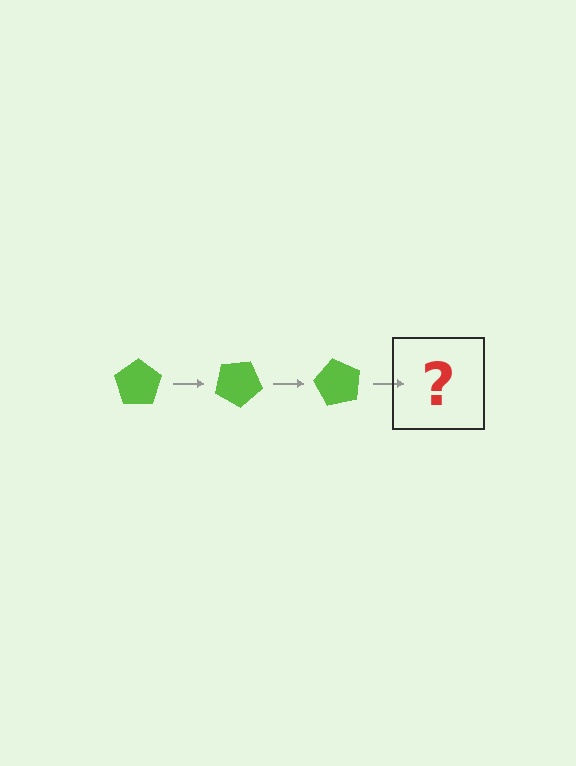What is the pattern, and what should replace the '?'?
The pattern is that the pentagon rotates 30 degrees each step. The '?' should be a lime pentagon rotated 90 degrees.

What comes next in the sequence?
The next element should be a lime pentagon rotated 90 degrees.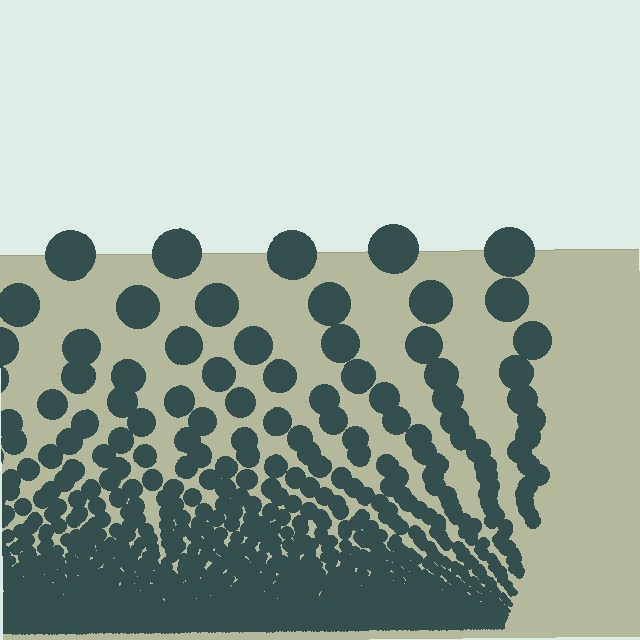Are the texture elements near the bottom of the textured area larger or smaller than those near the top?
Smaller. The gradient is inverted — elements near the bottom are smaller and denser.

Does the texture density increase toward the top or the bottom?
Density increases toward the bottom.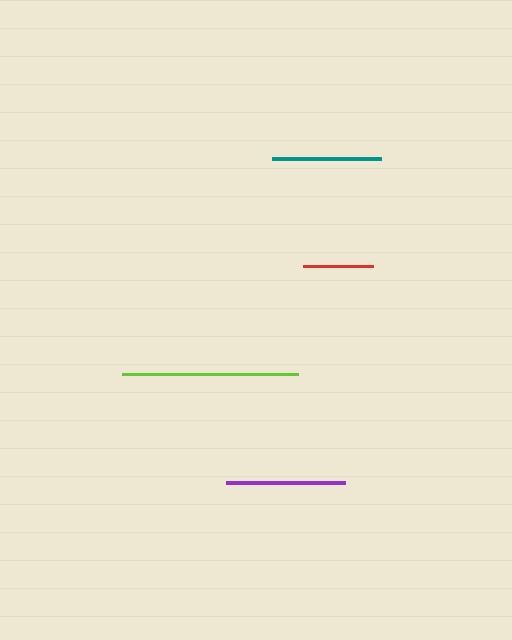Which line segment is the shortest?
The red line is the shortest at approximately 70 pixels.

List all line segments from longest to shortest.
From longest to shortest: lime, purple, teal, red.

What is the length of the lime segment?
The lime segment is approximately 175 pixels long.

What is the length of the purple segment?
The purple segment is approximately 119 pixels long.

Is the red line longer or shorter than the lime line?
The lime line is longer than the red line.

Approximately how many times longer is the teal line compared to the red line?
The teal line is approximately 1.5 times the length of the red line.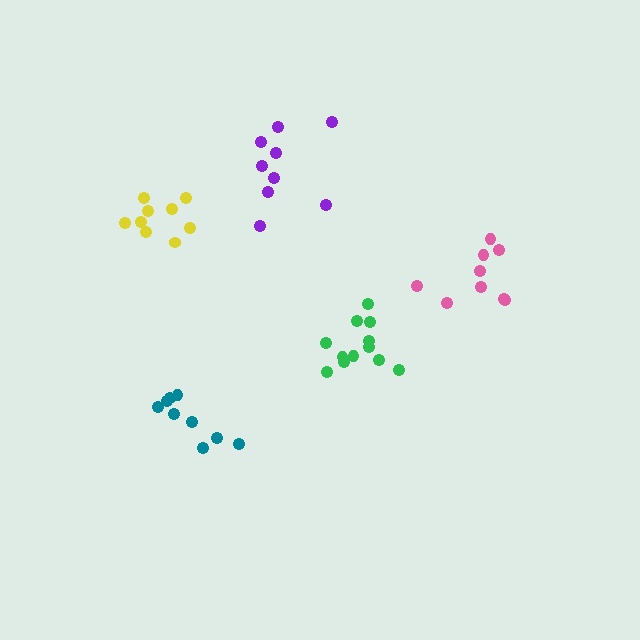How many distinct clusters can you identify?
There are 5 distinct clusters.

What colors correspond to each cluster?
The clusters are colored: yellow, pink, green, teal, purple.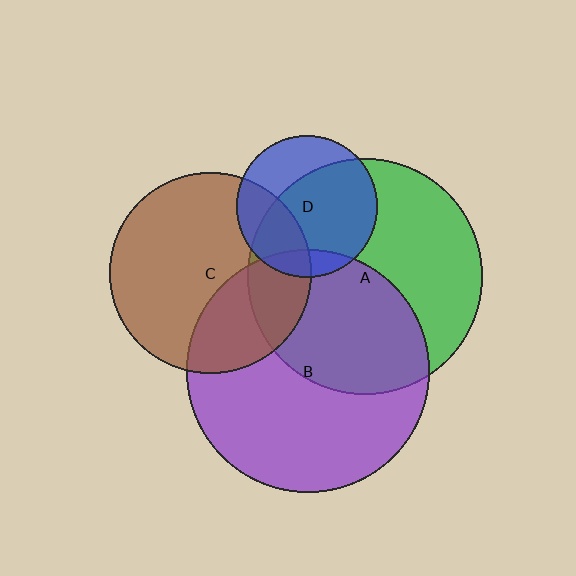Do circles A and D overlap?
Yes.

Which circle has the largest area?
Circle B (purple).